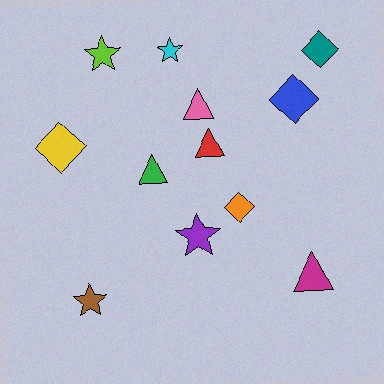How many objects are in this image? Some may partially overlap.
There are 12 objects.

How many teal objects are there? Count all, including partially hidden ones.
There is 1 teal object.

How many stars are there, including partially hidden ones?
There are 4 stars.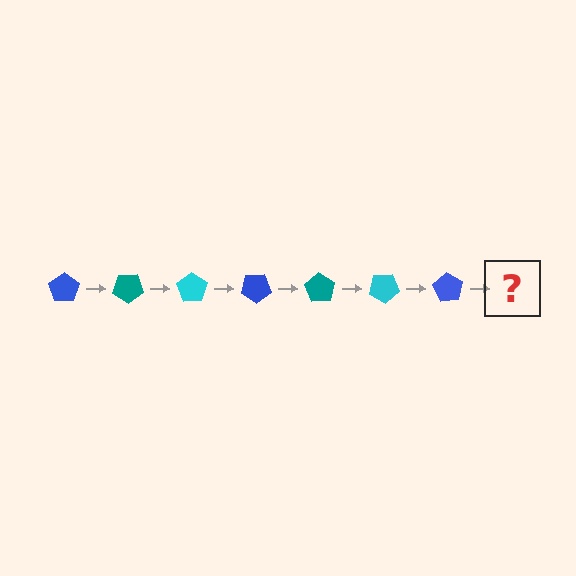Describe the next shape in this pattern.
It should be a teal pentagon, rotated 245 degrees from the start.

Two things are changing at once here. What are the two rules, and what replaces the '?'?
The two rules are that it rotates 35 degrees each step and the color cycles through blue, teal, and cyan. The '?' should be a teal pentagon, rotated 245 degrees from the start.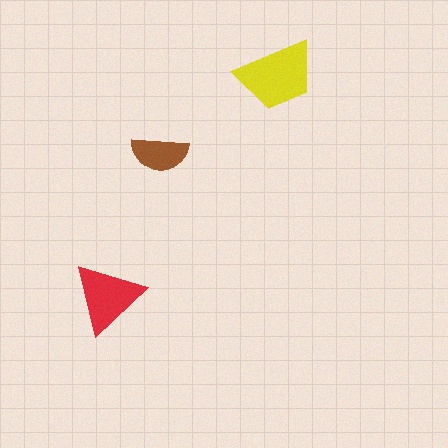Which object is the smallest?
The brown semicircle.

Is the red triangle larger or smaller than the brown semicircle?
Larger.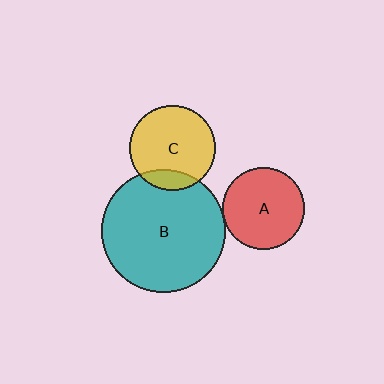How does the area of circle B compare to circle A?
Approximately 2.3 times.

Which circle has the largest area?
Circle B (teal).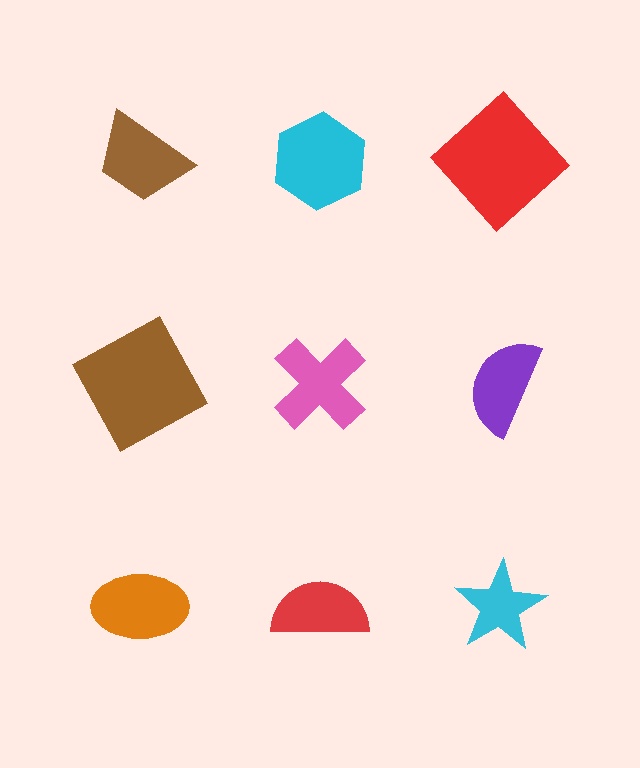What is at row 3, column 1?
An orange ellipse.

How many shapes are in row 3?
3 shapes.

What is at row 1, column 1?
A brown trapezoid.